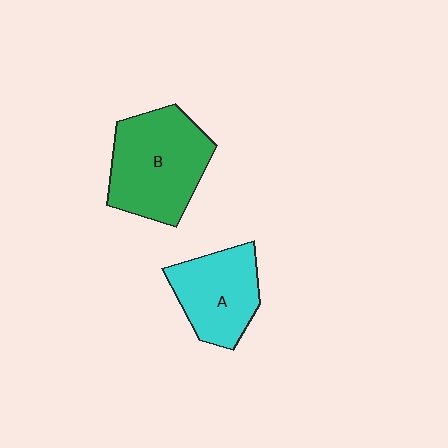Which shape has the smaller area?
Shape A (cyan).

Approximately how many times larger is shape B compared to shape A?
Approximately 1.4 times.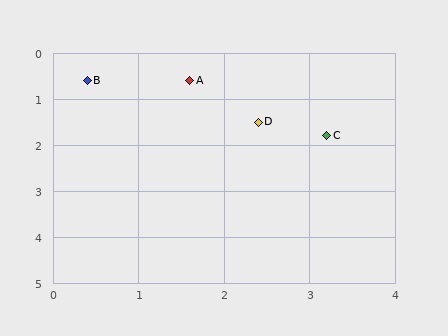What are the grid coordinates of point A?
Point A is at approximately (1.6, 0.6).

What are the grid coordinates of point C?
Point C is at approximately (3.2, 1.8).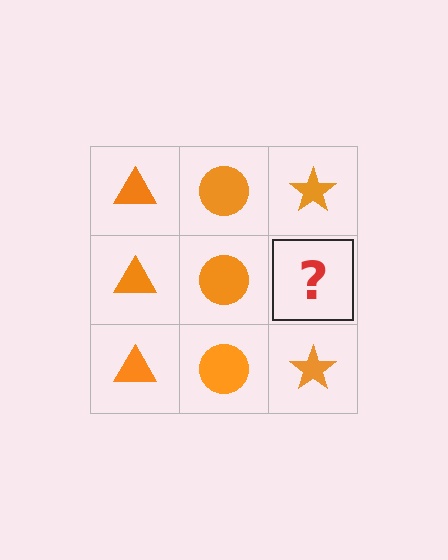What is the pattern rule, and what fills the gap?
The rule is that each column has a consistent shape. The gap should be filled with an orange star.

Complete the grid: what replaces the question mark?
The question mark should be replaced with an orange star.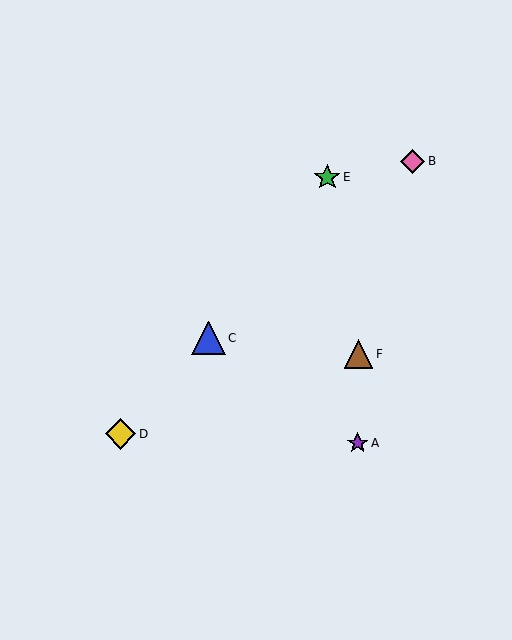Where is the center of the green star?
The center of the green star is at (327, 177).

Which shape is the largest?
The blue triangle (labeled C) is the largest.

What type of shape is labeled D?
Shape D is a yellow diamond.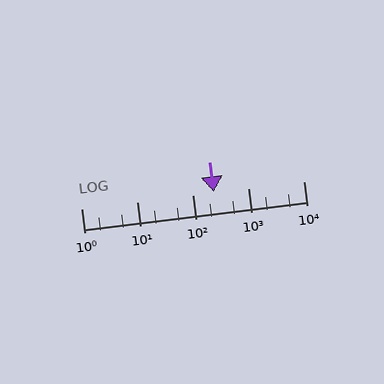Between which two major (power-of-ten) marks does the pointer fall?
The pointer is between 100 and 1000.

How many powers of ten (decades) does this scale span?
The scale spans 4 decades, from 1 to 10000.